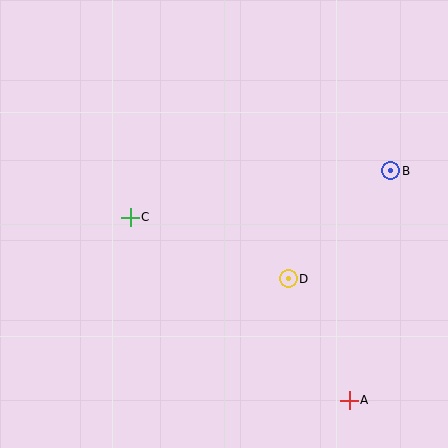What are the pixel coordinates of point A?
Point A is at (349, 400).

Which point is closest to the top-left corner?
Point C is closest to the top-left corner.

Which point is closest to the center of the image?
Point D at (288, 279) is closest to the center.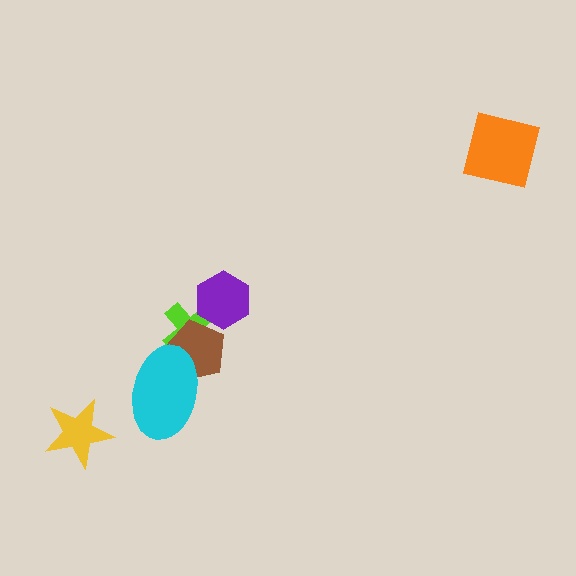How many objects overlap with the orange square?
0 objects overlap with the orange square.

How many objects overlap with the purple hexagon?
1 object overlaps with the purple hexagon.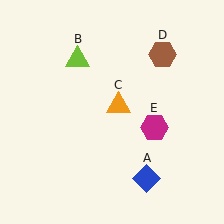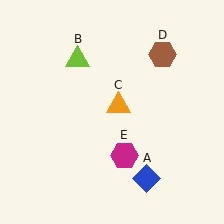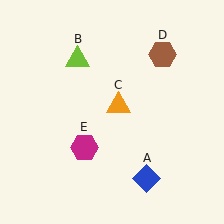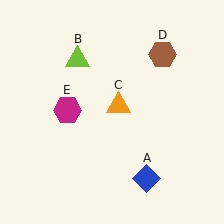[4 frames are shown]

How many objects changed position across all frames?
1 object changed position: magenta hexagon (object E).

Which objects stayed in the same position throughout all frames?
Blue diamond (object A) and lime triangle (object B) and orange triangle (object C) and brown hexagon (object D) remained stationary.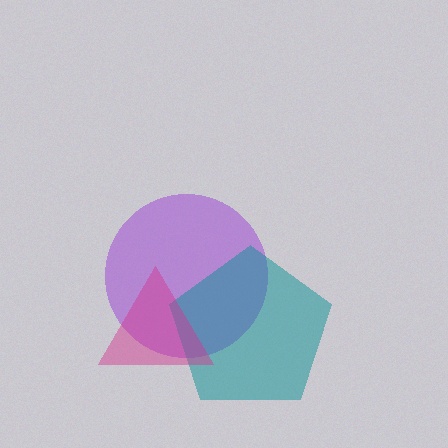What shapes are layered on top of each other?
The layered shapes are: a purple circle, a teal pentagon, a magenta triangle.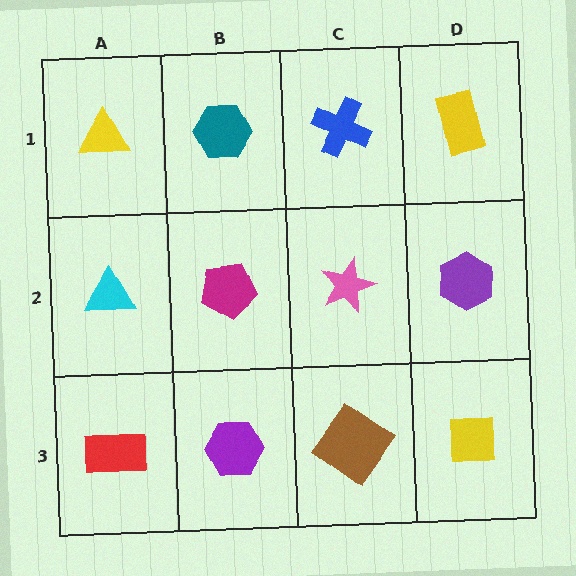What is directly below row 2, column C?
A brown diamond.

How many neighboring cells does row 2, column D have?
3.